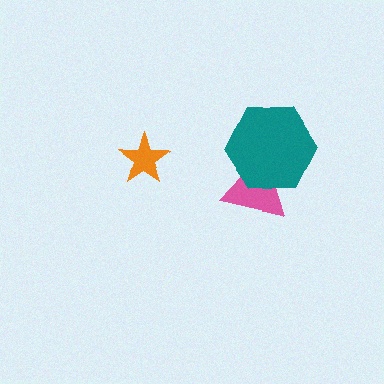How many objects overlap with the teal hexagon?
1 object overlaps with the teal hexagon.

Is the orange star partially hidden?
No, no other shape covers it.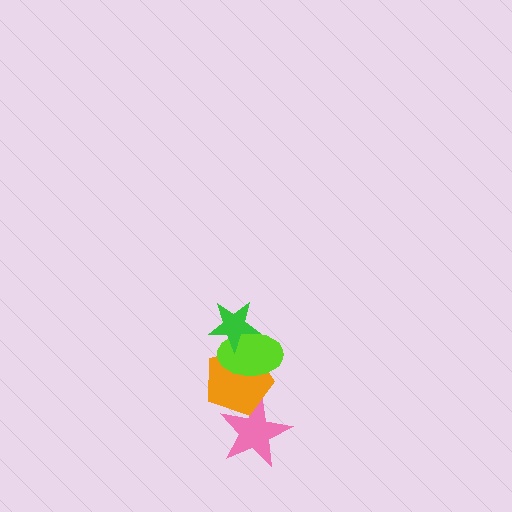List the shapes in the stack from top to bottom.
From top to bottom: the green star, the lime ellipse, the orange pentagon, the pink star.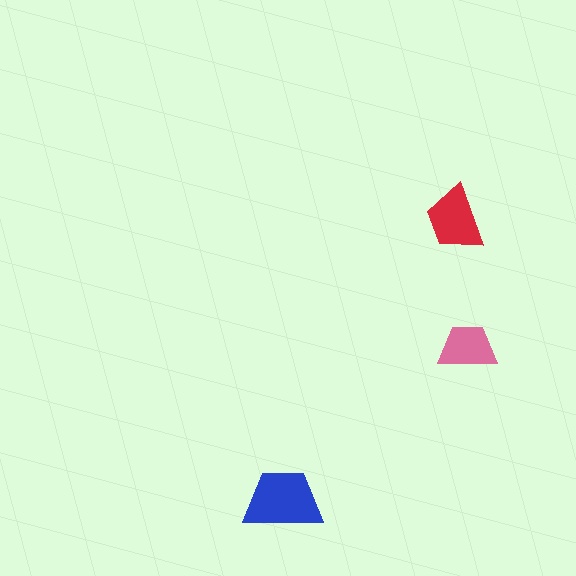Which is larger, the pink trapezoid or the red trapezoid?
The red one.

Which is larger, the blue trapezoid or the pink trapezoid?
The blue one.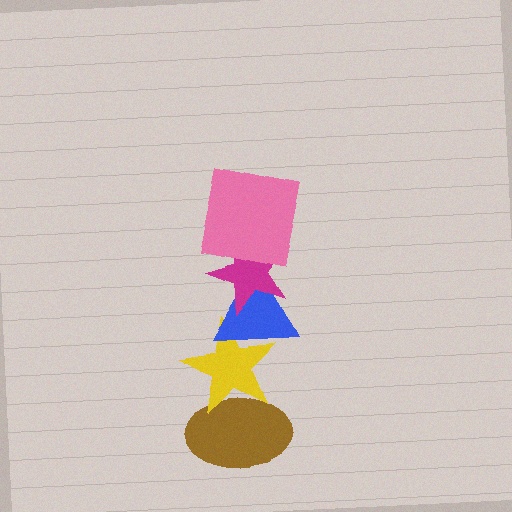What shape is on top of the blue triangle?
The magenta star is on top of the blue triangle.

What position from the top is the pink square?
The pink square is 1st from the top.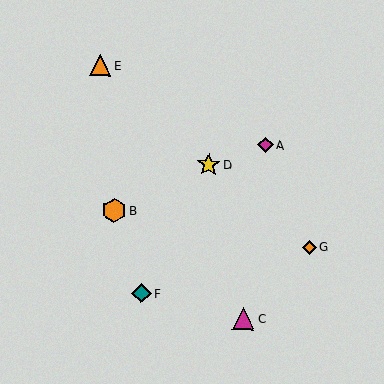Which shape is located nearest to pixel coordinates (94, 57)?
The orange triangle (labeled E) at (100, 66) is nearest to that location.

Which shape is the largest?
The orange hexagon (labeled B) is the largest.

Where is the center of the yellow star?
The center of the yellow star is at (209, 164).